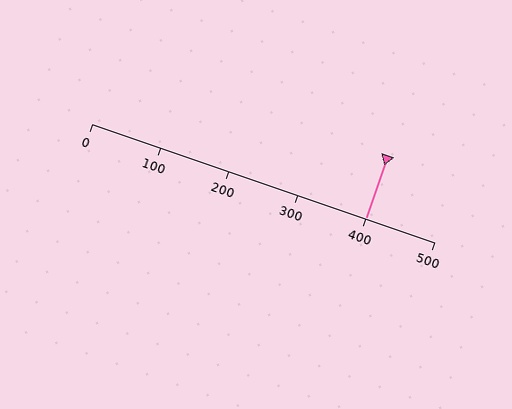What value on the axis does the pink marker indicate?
The marker indicates approximately 400.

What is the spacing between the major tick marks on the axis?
The major ticks are spaced 100 apart.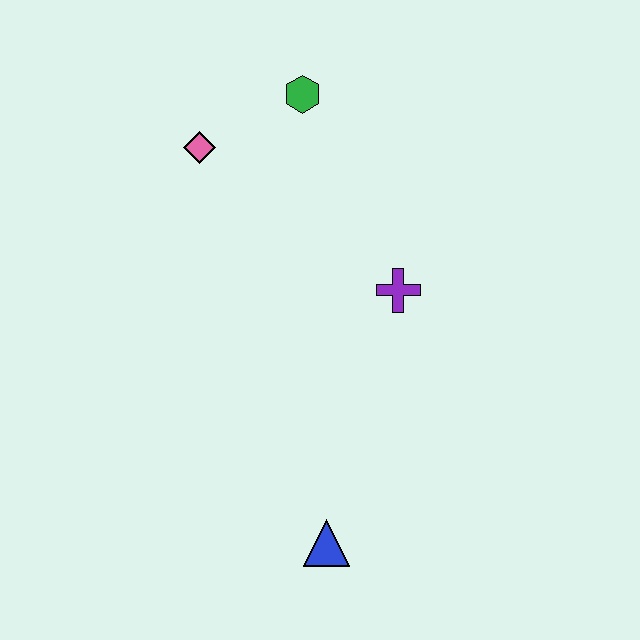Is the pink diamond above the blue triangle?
Yes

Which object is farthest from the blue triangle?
The green hexagon is farthest from the blue triangle.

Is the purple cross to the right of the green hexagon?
Yes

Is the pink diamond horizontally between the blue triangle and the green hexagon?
No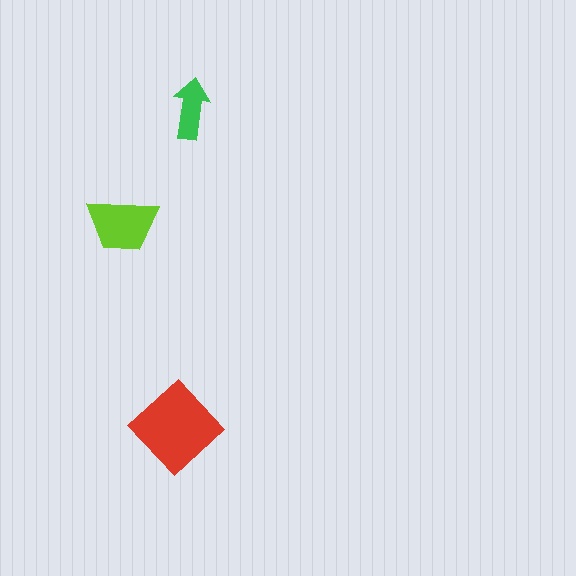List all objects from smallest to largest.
The green arrow, the lime trapezoid, the red diamond.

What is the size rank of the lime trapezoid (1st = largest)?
2nd.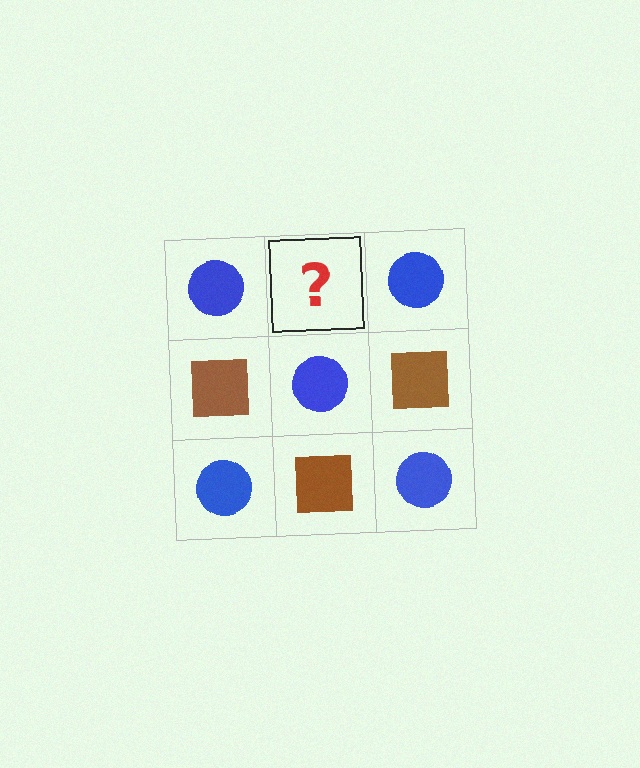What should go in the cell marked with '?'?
The missing cell should contain a brown square.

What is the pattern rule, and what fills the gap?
The rule is that it alternates blue circle and brown square in a checkerboard pattern. The gap should be filled with a brown square.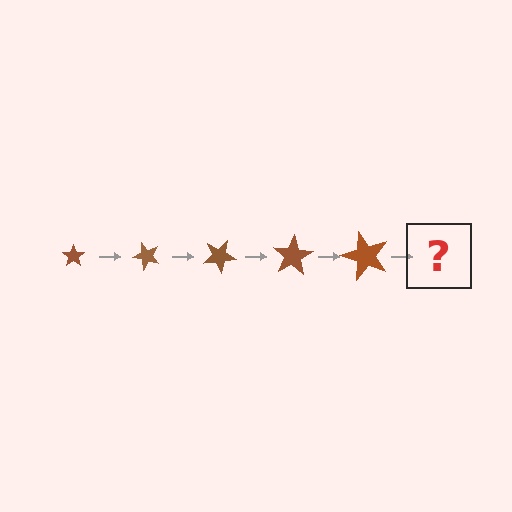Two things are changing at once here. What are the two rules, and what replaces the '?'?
The two rules are that the star grows larger each step and it rotates 50 degrees each step. The '?' should be a star, larger than the previous one and rotated 250 degrees from the start.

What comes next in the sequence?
The next element should be a star, larger than the previous one and rotated 250 degrees from the start.